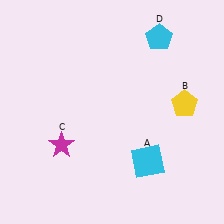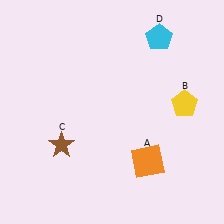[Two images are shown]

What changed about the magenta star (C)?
In Image 1, C is magenta. In Image 2, it changed to brown.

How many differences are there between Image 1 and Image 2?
There are 2 differences between the two images.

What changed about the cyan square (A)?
In Image 1, A is cyan. In Image 2, it changed to orange.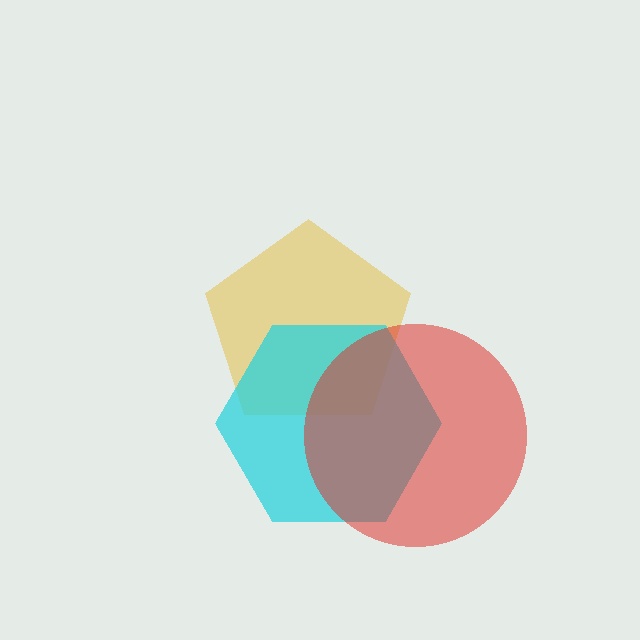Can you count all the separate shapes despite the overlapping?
Yes, there are 3 separate shapes.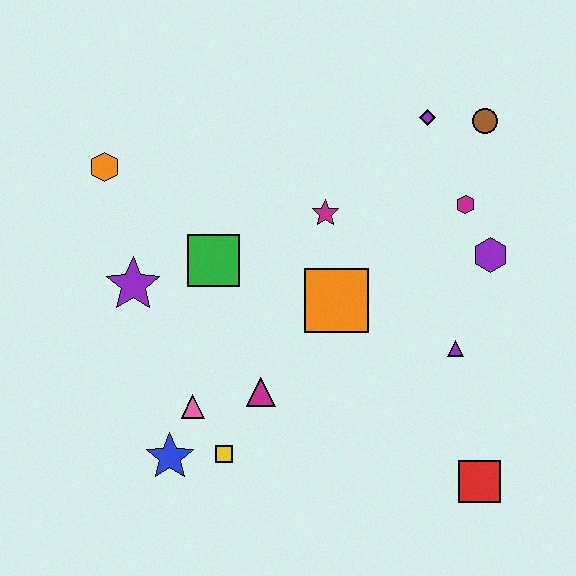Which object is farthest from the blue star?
The brown circle is farthest from the blue star.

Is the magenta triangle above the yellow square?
Yes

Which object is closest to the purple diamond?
The brown circle is closest to the purple diamond.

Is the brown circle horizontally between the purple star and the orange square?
No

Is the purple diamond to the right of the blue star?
Yes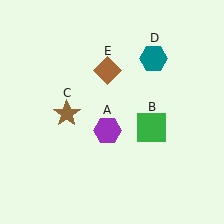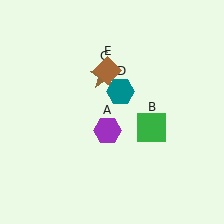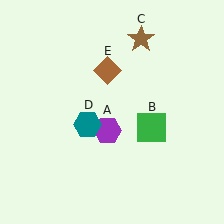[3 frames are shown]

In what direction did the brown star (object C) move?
The brown star (object C) moved up and to the right.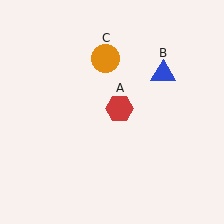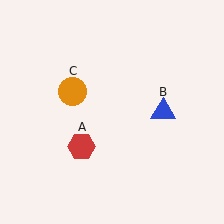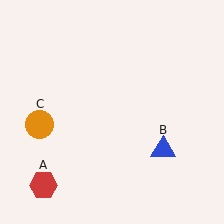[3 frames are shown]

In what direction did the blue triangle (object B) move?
The blue triangle (object B) moved down.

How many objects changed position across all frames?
3 objects changed position: red hexagon (object A), blue triangle (object B), orange circle (object C).